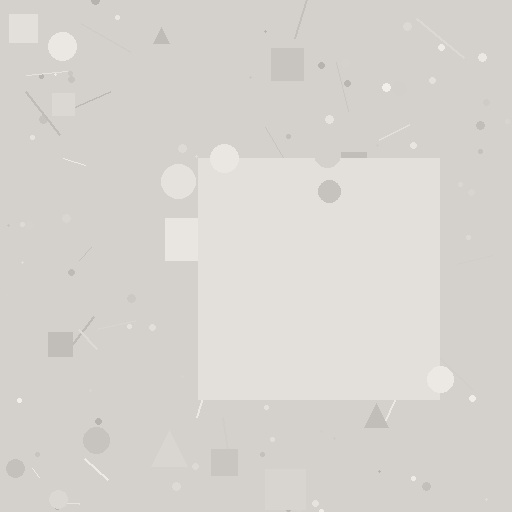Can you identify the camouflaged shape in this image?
The camouflaged shape is a square.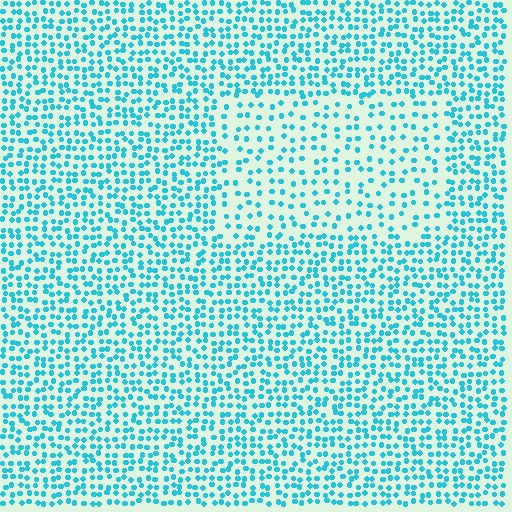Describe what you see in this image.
The image contains small cyan elements arranged at two different densities. A rectangle-shaped region is visible where the elements are less densely packed than the surrounding area.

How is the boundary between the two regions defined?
The boundary is defined by a change in element density (approximately 1.9x ratio). All elements are the same color, size, and shape.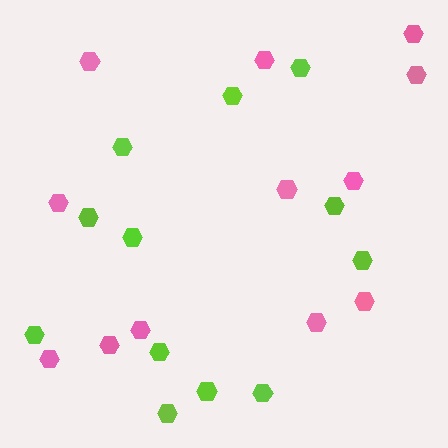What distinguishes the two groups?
There are 2 groups: one group of lime hexagons (12) and one group of pink hexagons (12).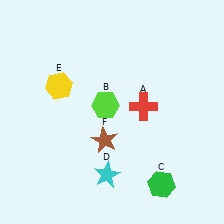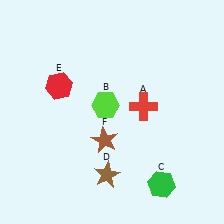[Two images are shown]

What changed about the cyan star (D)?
In Image 1, D is cyan. In Image 2, it changed to brown.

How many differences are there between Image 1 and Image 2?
There are 2 differences between the two images.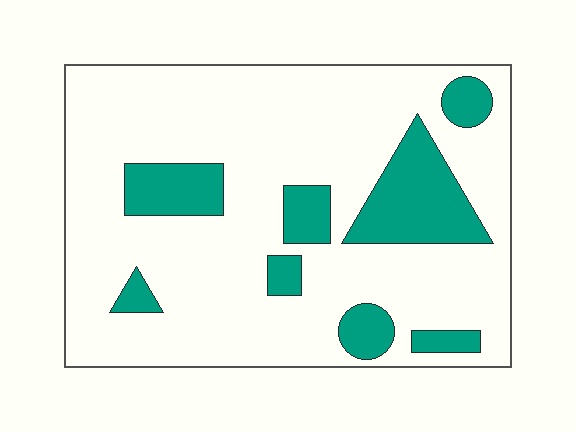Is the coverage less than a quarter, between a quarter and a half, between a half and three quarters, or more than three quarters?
Less than a quarter.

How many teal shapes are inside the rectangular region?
8.